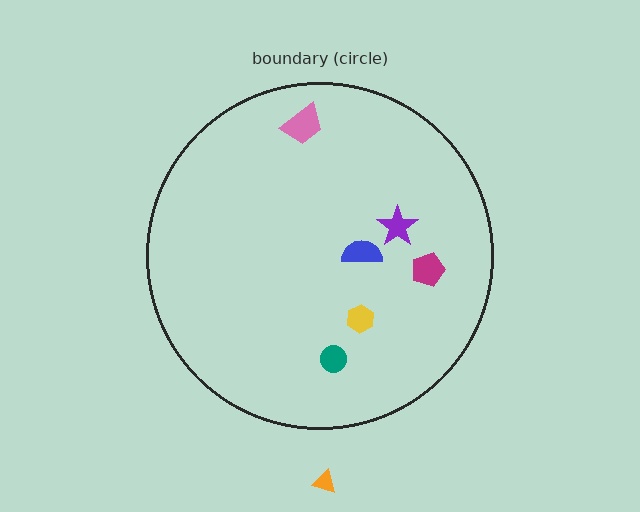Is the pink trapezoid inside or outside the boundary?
Inside.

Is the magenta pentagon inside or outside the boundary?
Inside.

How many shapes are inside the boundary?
6 inside, 1 outside.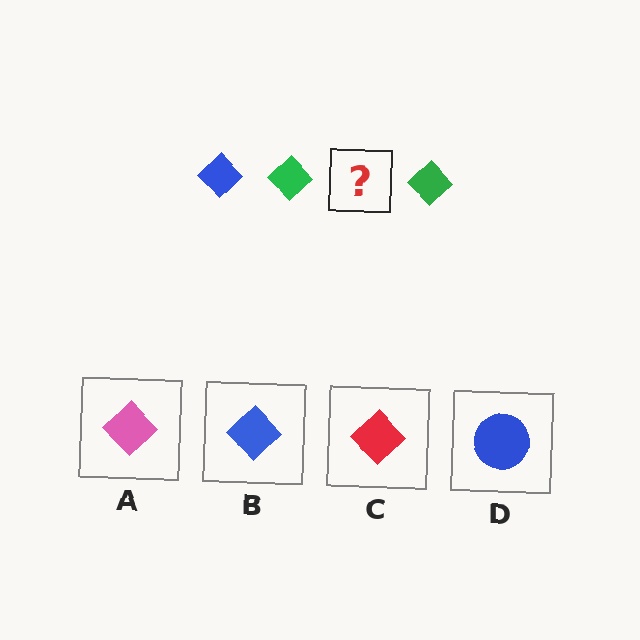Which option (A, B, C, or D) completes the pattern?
B.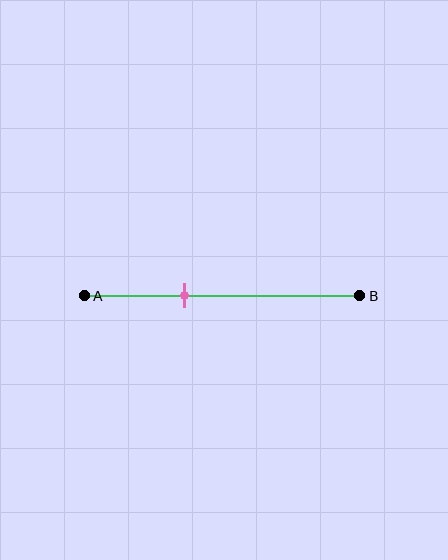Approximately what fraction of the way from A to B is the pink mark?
The pink mark is approximately 35% of the way from A to B.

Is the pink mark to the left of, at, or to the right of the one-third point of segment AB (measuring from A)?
The pink mark is to the right of the one-third point of segment AB.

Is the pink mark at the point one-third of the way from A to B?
No, the mark is at about 35% from A, not at the 33% one-third point.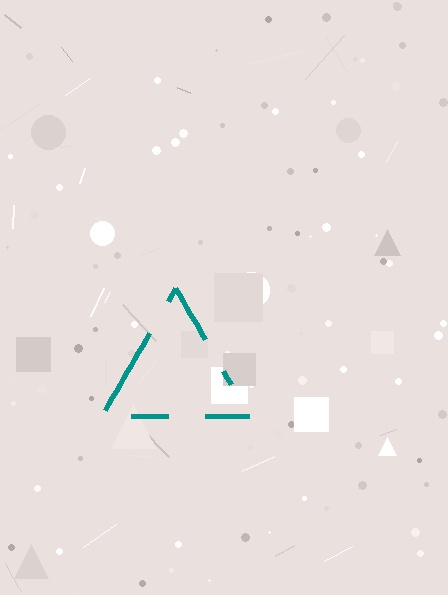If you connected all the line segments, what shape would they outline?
They would outline a triangle.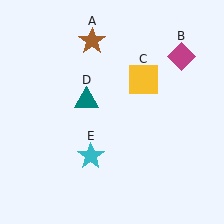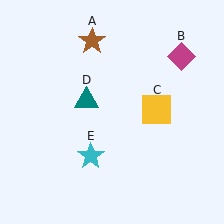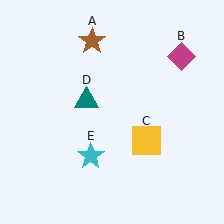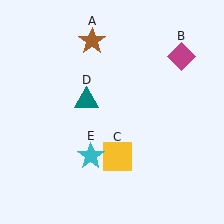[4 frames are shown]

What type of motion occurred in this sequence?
The yellow square (object C) rotated clockwise around the center of the scene.